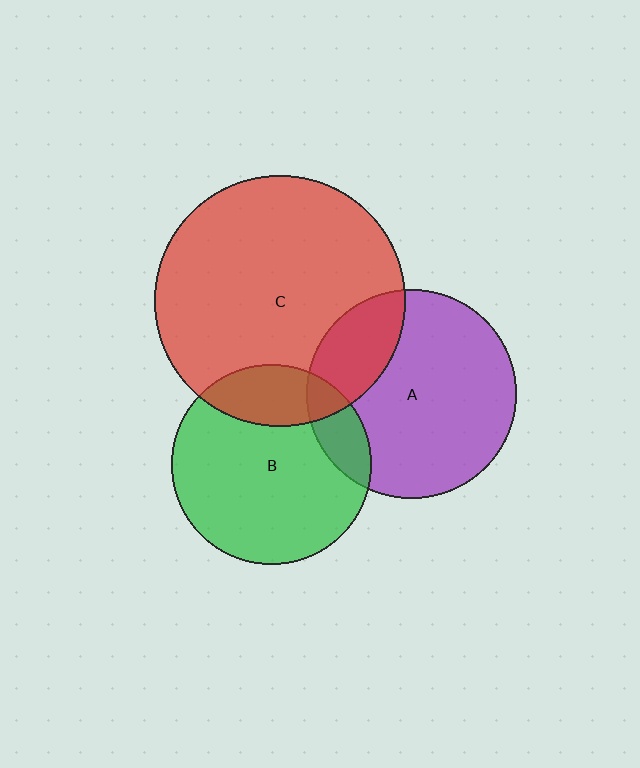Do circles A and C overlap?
Yes.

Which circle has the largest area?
Circle C (red).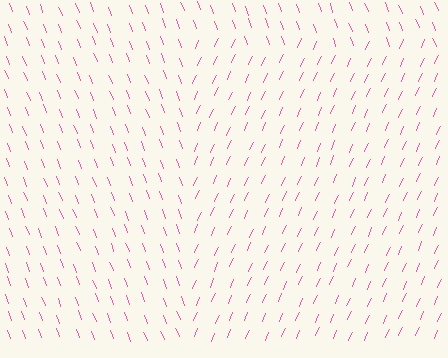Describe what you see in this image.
The image is filled with small pink line segments. A rectangle region in the image has lines oriented differently from the surrounding lines, creating a visible texture boundary.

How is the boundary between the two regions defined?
The boundary is defined purely by a change in line orientation (approximately 45 degrees difference). All lines are the same color and thickness.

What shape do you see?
I see a rectangle.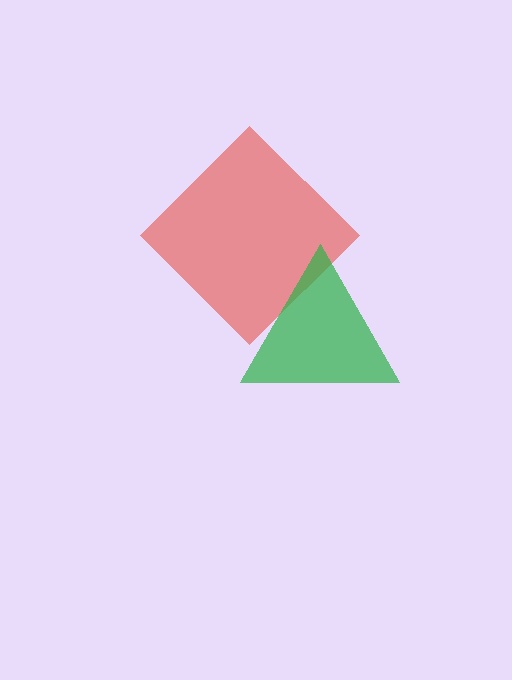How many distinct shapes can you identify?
There are 2 distinct shapes: a red diamond, a green triangle.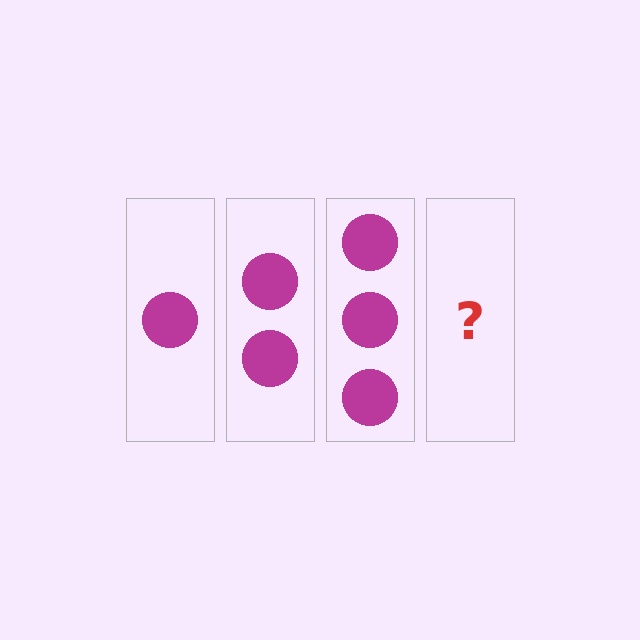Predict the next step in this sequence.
The next step is 4 circles.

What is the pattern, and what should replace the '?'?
The pattern is that each step adds one more circle. The '?' should be 4 circles.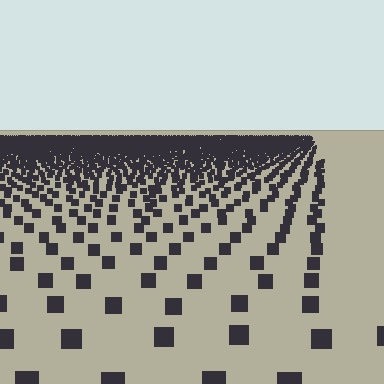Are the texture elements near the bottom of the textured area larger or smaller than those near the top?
Larger. Near the bottom, elements are closer to the viewer and appear at a bigger on-screen size.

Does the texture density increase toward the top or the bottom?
Density increases toward the top.